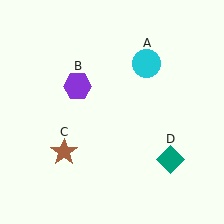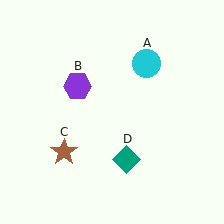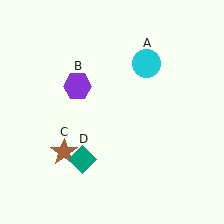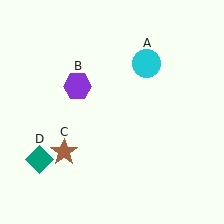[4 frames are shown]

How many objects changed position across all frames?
1 object changed position: teal diamond (object D).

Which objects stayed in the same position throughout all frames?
Cyan circle (object A) and purple hexagon (object B) and brown star (object C) remained stationary.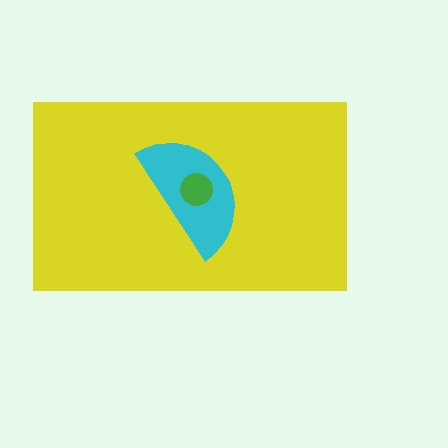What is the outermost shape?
The yellow rectangle.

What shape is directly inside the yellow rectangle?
The cyan semicircle.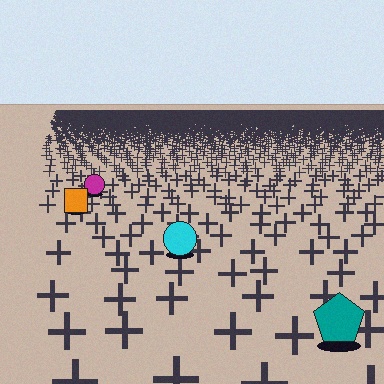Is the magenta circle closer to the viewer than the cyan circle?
No. The cyan circle is closer — you can tell from the texture gradient: the ground texture is coarser near it.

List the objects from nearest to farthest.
From nearest to farthest: the teal pentagon, the cyan circle, the orange square, the magenta circle.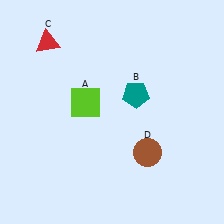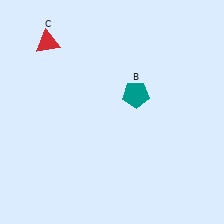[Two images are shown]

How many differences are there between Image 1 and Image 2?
There are 2 differences between the two images.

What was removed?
The lime square (A), the brown circle (D) were removed in Image 2.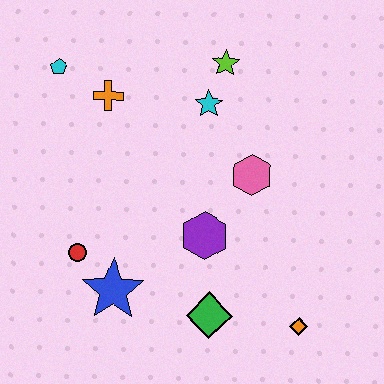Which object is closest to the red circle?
The blue star is closest to the red circle.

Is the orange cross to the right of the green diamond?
No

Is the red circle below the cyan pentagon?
Yes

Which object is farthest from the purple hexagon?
The cyan pentagon is farthest from the purple hexagon.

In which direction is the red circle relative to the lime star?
The red circle is below the lime star.